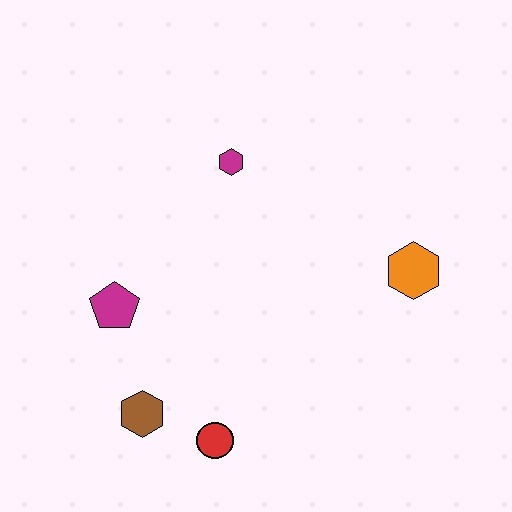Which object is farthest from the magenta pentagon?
The orange hexagon is farthest from the magenta pentagon.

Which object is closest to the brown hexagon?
The red circle is closest to the brown hexagon.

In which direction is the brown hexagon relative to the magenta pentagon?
The brown hexagon is below the magenta pentagon.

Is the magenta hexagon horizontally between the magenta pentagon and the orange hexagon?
Yes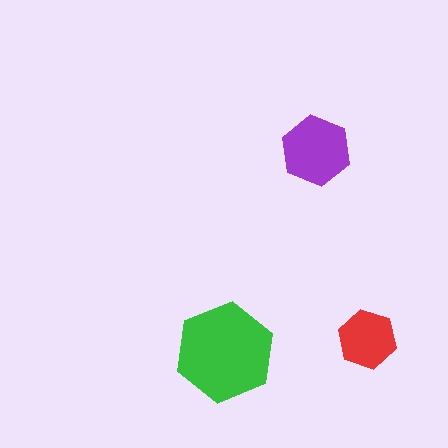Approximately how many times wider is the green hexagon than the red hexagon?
About 1.5 times wider.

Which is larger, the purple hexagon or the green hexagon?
The green one.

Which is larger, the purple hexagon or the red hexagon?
The purple one.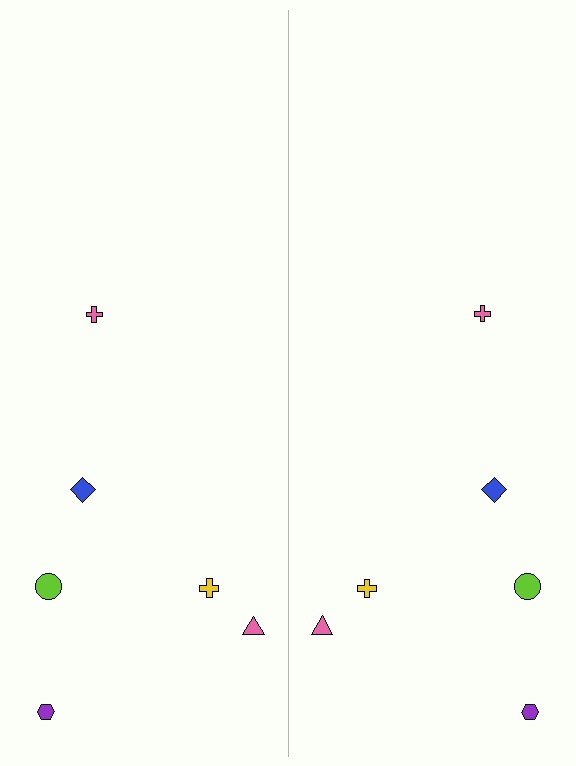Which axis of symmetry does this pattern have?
The pattern has a vertical axis of symmetry running through the center of the image.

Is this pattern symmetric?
Yes, this pattern has bilateral (reflection) symmetry.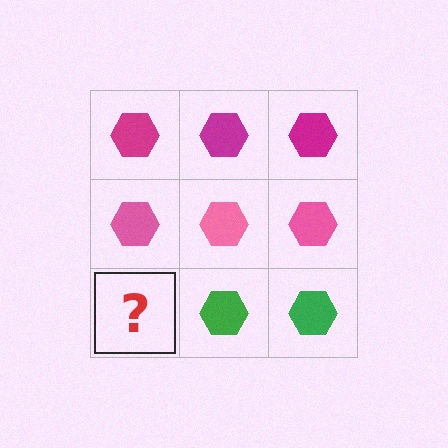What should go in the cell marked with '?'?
The missing cell should contain a green hexagon.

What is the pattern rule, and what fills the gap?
The rule is that each row has a consistent color. The gap should be filled with a green hexagon.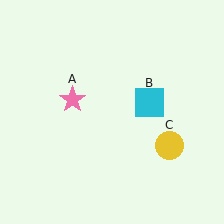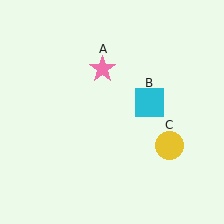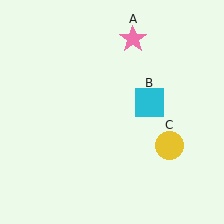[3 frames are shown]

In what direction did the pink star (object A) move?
The pink star (object A) moved up and to the right.